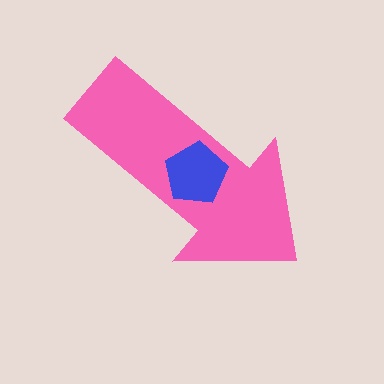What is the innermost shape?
The blue pentagon.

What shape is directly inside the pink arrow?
The blue pentagon.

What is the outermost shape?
The pink arrow.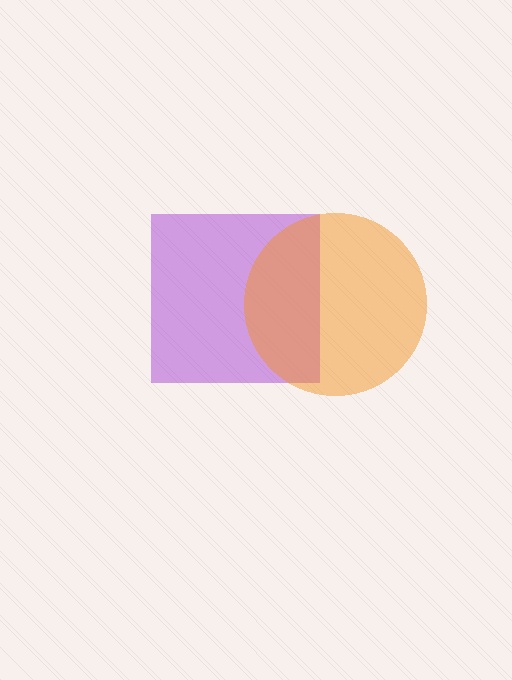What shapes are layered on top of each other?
The layered shapes are: a purple square, an orange circle.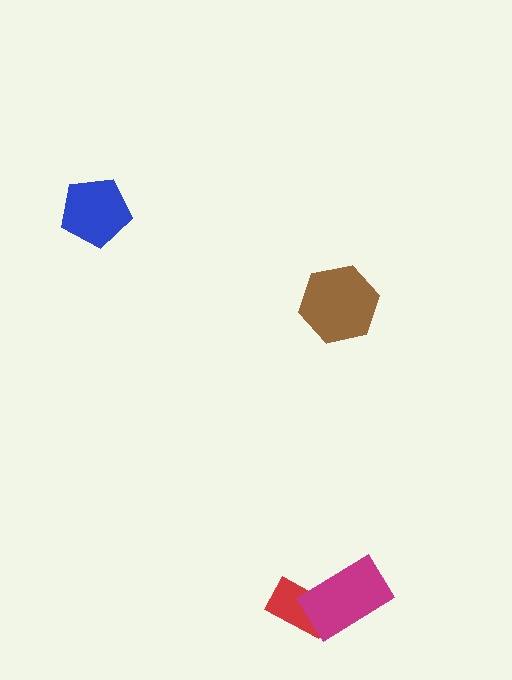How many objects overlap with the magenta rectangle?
1 object overlaps with the magenta rectangle.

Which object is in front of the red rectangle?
The magenta rectangle is in front of the red rectangle.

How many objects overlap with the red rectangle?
1 object overlaps with the red rectangle.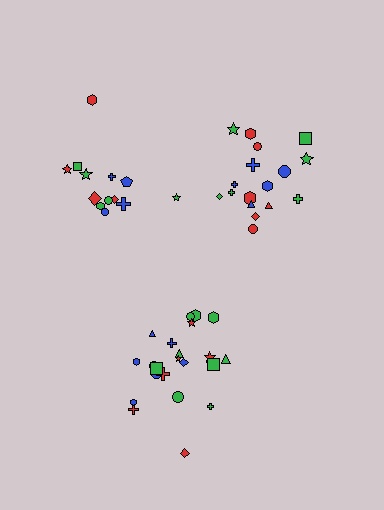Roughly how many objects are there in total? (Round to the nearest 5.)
Roughly 50 objects in total.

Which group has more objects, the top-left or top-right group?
The top-right group.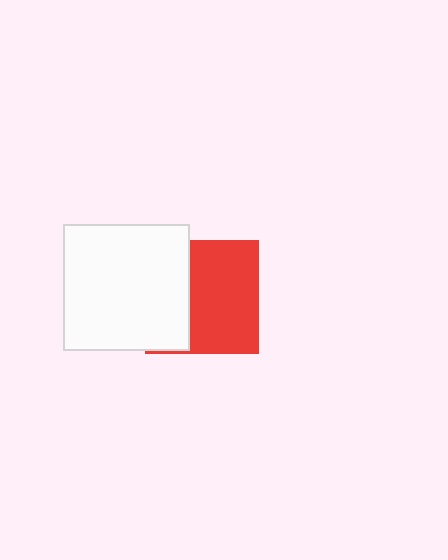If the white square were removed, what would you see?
You would see the complete red square.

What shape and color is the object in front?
The object in front is a white square.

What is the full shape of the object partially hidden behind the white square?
The partially hidden object is a red square.